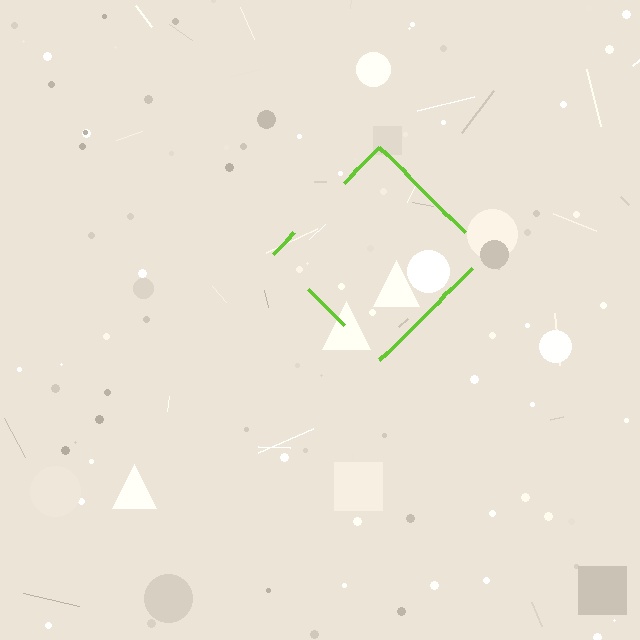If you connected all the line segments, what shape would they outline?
They would outline a diamond.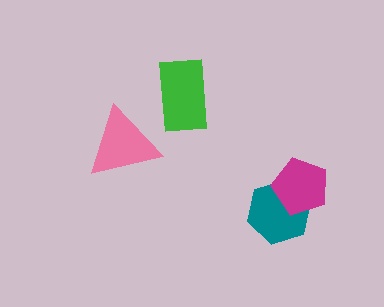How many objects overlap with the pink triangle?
0 objects overlap with the pink triangle.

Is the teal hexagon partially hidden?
Yes, it is partially covered by another shape.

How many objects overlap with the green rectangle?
0 objects overlap with the green rectangle.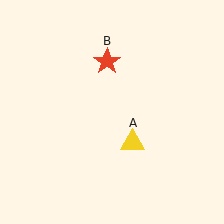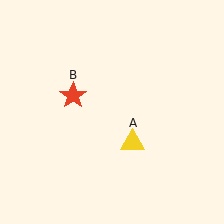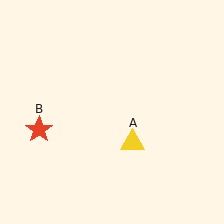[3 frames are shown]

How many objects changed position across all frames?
1 object changed position: red star (object B).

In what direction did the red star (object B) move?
The red star (object B) moved down and to the left.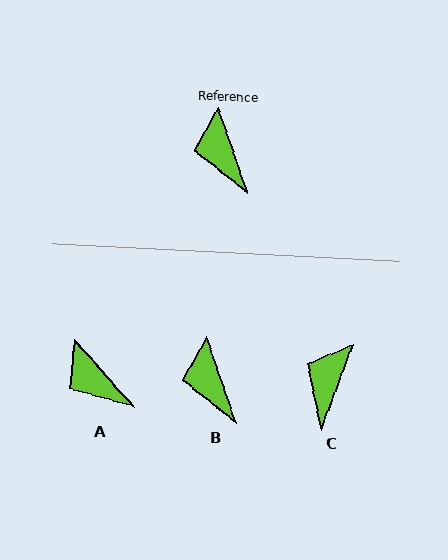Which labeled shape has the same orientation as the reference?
B.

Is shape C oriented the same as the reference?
No, it is off by about 39 degrees.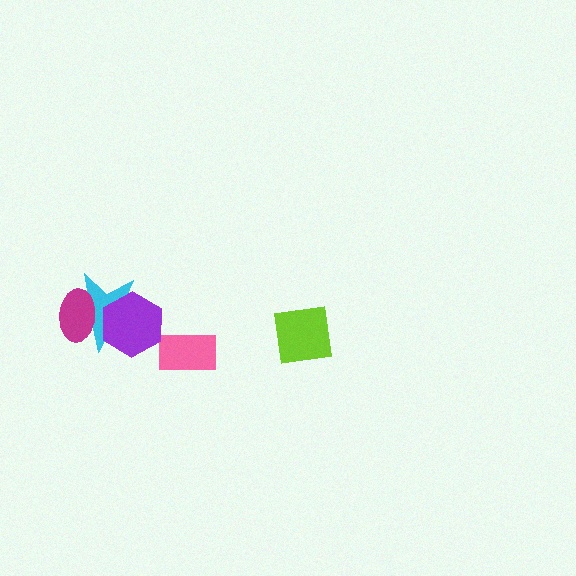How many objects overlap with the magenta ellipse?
1 object overlaps with the magenta ellipse.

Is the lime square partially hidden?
No, no other shape covers it.